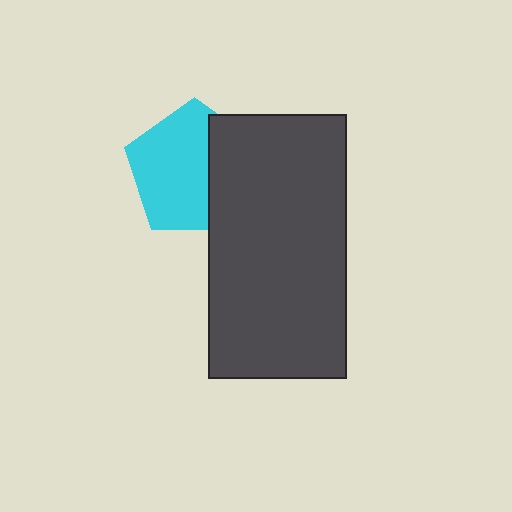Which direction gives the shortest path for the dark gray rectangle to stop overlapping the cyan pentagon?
Moving right gives the shortest separation.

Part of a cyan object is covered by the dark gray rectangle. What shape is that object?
It is a pentagon.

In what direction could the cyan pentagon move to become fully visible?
The cyan pentagon could move left. That would shift it out from behind the dark gray rectangle entirely.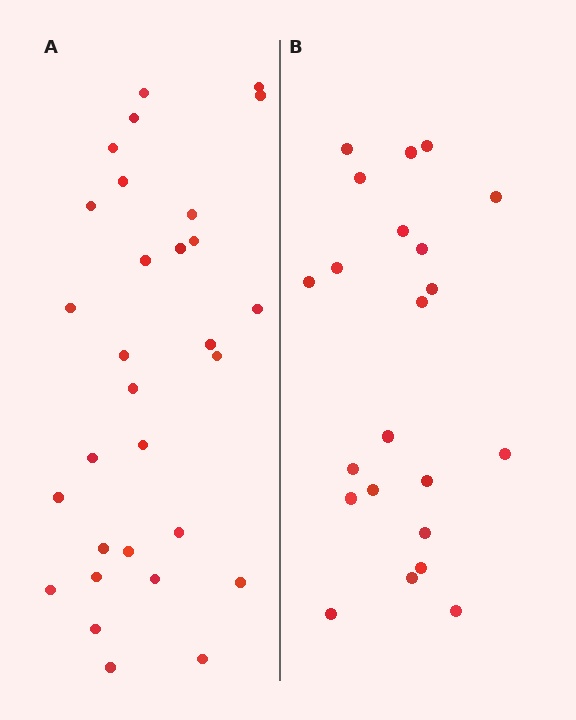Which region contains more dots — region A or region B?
Region A (the left region) has more dots.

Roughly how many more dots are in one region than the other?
Region A has roughly 8 or so more dots than region B.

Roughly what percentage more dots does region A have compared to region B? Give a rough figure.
About 35% more.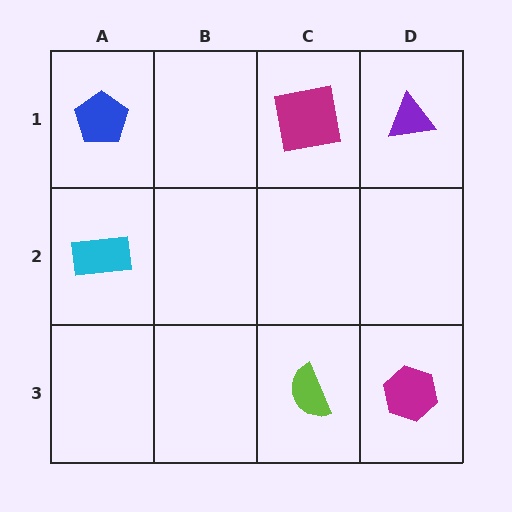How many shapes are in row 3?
2 shapes.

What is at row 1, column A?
A blue pentagon.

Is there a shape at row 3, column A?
No, that cell is empty.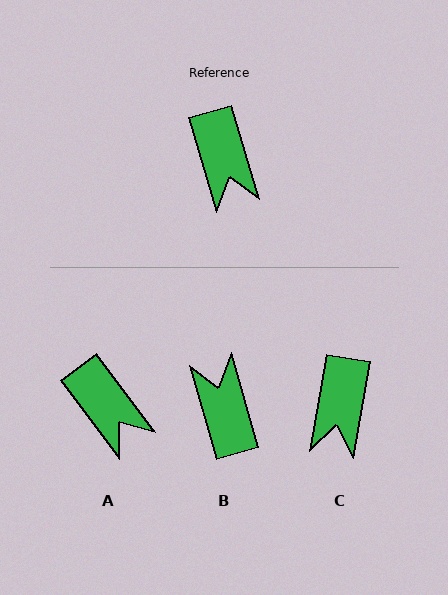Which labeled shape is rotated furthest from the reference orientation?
B, about 180 degrees away.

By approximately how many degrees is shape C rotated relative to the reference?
Approximately 26 degrees clockwise.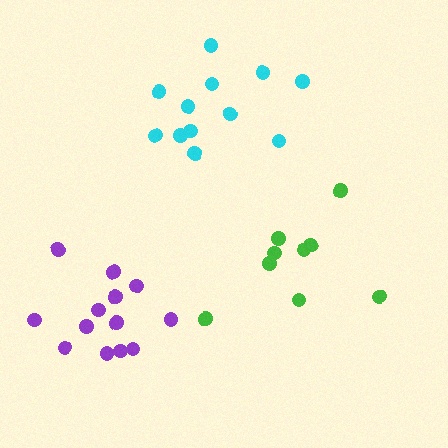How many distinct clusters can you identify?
There are 3 distinct clusters.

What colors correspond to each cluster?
The clusters are colored: green, cyan, purple.